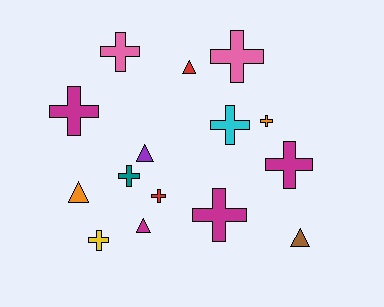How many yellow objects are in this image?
There is 1 yellow object.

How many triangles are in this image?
There are 5 triangles.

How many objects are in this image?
There are 15 objects.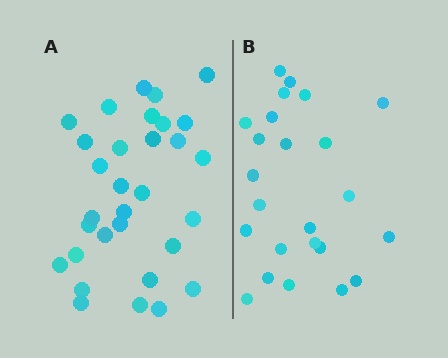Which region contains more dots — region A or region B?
Region A (the left region) has more dots.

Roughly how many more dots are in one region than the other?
Region A has roughly 8 or so more dots than region B.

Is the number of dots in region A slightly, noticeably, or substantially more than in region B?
Region A has noticeably more, but not dramatically so. The ratio is roughly 1.3 to 1.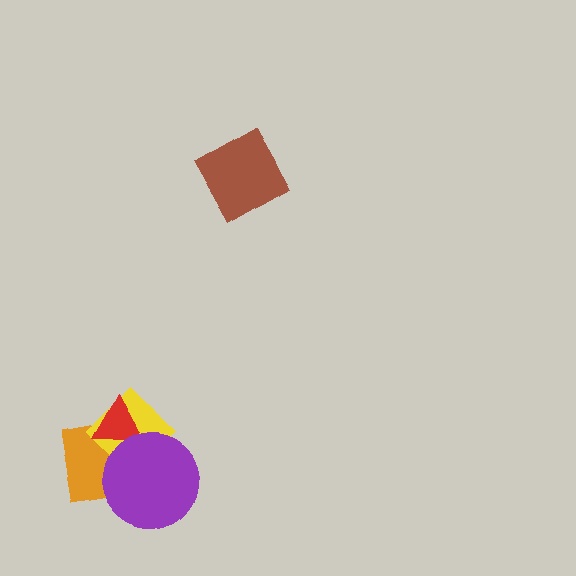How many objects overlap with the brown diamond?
0 objects overlap with the brown diamond.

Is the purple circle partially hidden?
No, no other shape covers it.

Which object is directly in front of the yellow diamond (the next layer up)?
The red triangle is directly in front of the yellow diamond.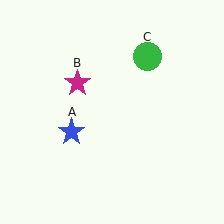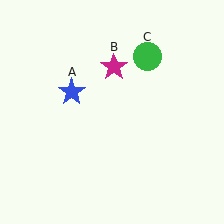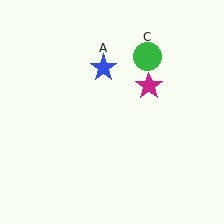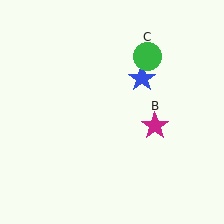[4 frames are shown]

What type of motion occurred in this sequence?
The blue star (object A), magenta star (object B) rotated clockwise around the center of the scene.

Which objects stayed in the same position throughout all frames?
Green circle (object C) remained stationary.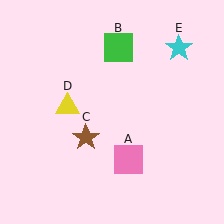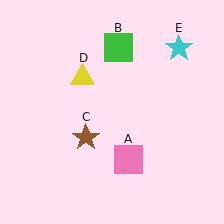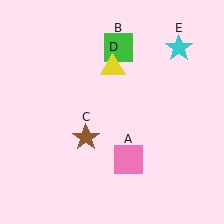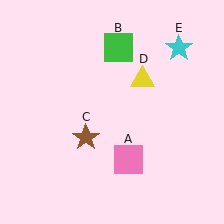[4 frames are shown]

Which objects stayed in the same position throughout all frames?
Pink square (object A) and green square (object B) and brown star (object C) and cyan star (object E) remained stationary.